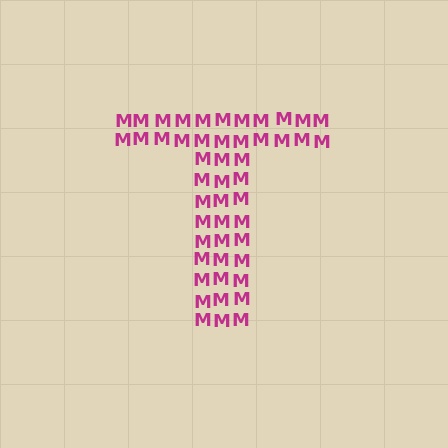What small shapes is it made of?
It is made of small letter M's.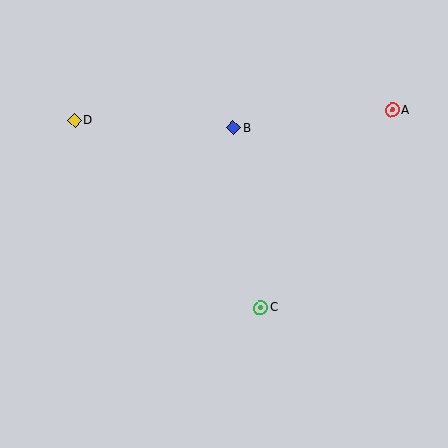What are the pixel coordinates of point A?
Point A is at (392, 110).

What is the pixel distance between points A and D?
The distance between A and D is 318 pixels.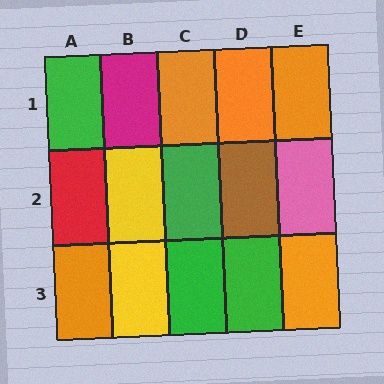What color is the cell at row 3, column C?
Green.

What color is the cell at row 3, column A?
Orange.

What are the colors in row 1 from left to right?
Green, magenta, orange, orange, orange.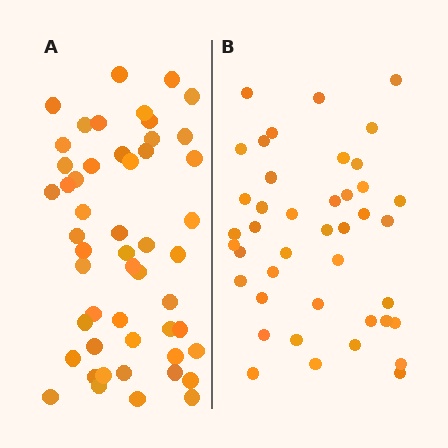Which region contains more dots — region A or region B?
Region A (the left region) has more dots.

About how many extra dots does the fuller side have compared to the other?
Region A has roughly 8 or so more dots than region B.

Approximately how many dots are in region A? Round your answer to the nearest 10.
About 50 dots. (The exact count is 51, which rounds to 50.)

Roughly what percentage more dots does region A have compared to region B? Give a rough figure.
About 20% more.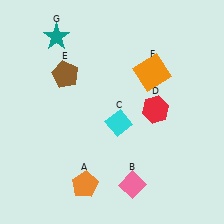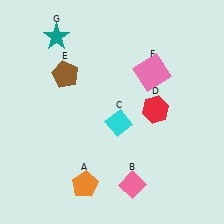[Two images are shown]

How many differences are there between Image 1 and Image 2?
There is 1 difference between the two images.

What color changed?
The square (F) changed from orange in Image 1 to pink in Image 2.